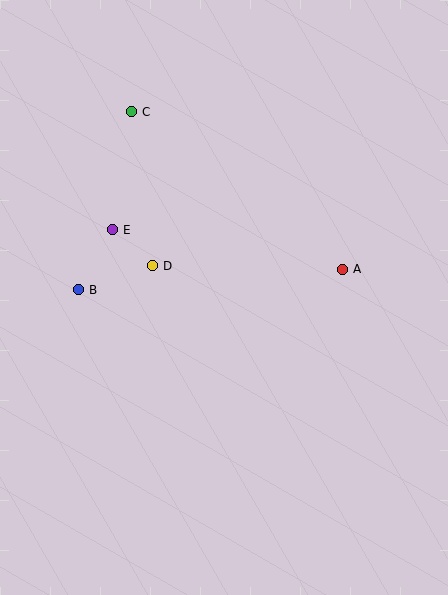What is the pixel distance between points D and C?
The distance between D and C is 155 pixels.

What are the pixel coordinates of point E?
Point E is at (113, 230).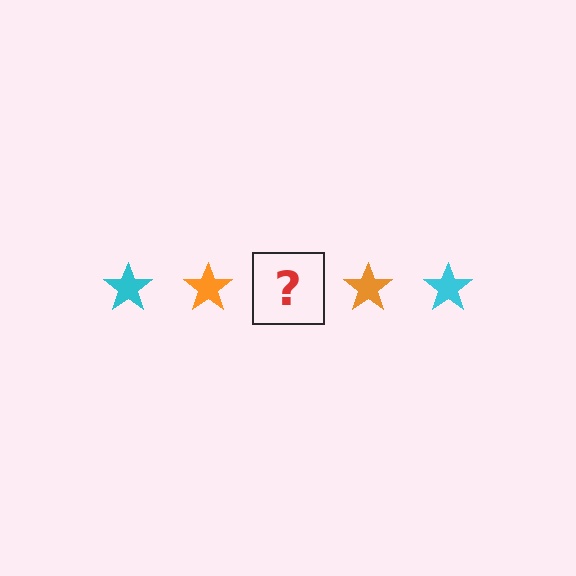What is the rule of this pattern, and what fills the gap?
The rule is that the pattern cycles through cyan, orange stars. The gap should be filled with a cyan star.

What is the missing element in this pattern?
The missing element is a cyan star.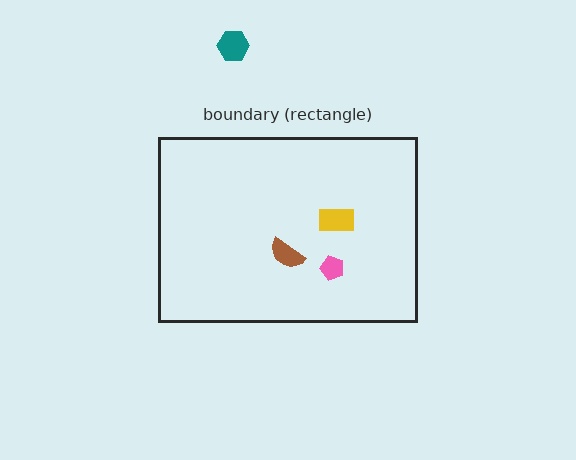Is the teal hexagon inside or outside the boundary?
Outside.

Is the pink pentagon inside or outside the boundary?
Inside.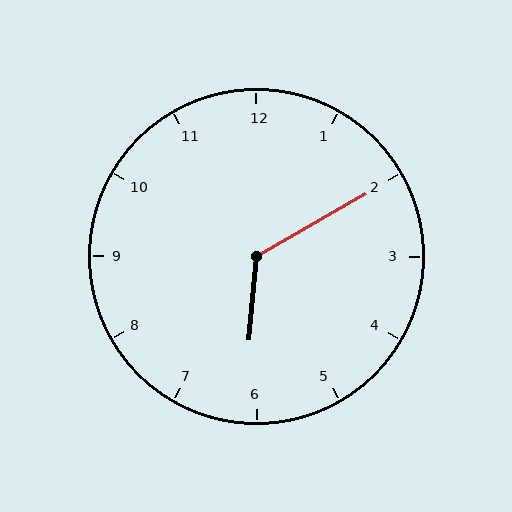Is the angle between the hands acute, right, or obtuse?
It is obtuse.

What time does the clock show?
6:10.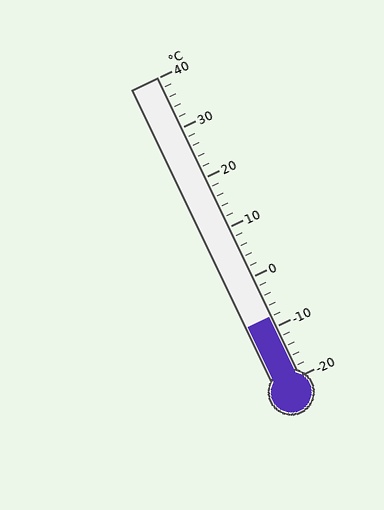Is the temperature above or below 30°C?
The temperature is below 30°C.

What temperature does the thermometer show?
The thermometer shows approximately -8°C.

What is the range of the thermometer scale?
The thermometer scale ranges from -20°C to 40°C.